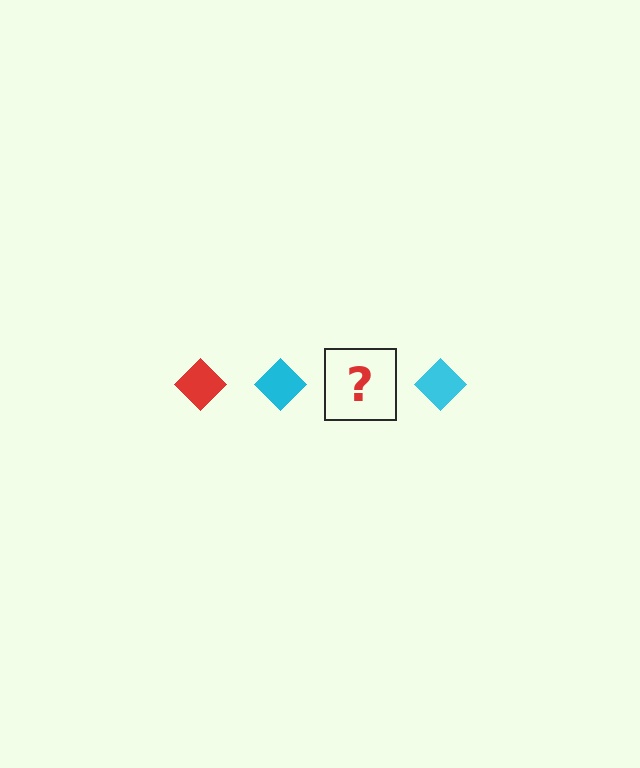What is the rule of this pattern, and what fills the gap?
The rule is that the pattern cycles through red, cyan diamonds. The gap should be filled with a red diamond.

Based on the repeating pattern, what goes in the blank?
The blank should be a red diamond.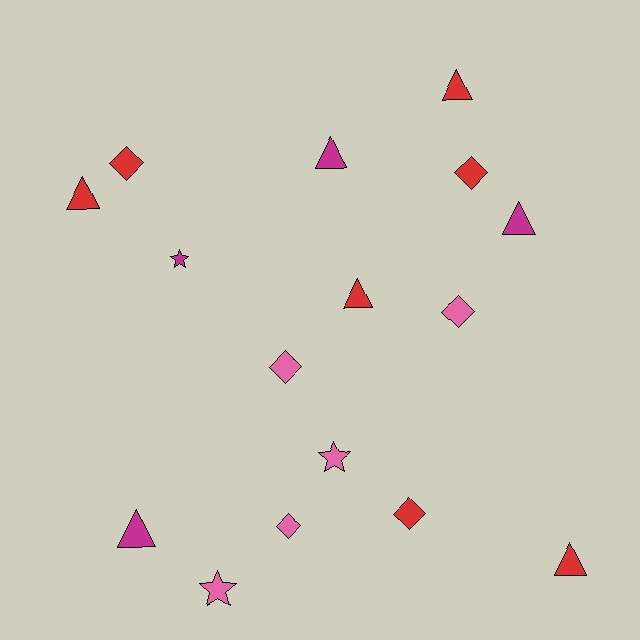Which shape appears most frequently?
Triangle, with 7 objects.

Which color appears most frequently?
Red, with 7 objects.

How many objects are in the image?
There are 16 objects.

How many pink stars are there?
There are 2 pink stars.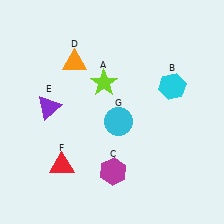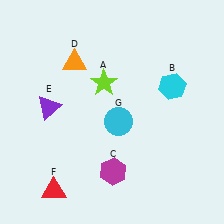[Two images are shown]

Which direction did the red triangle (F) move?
The red triangle (F) moved down.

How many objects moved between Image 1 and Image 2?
1 object moved between the two images.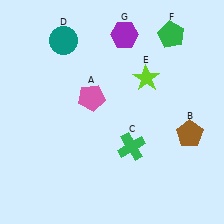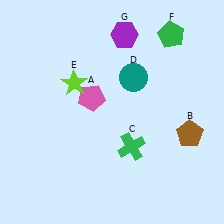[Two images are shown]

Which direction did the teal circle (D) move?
The teal circle (D) moved right.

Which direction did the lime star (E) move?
The lime star (E) moved left.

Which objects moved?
The objects that moved are: the teal circle (D), the lime star (E).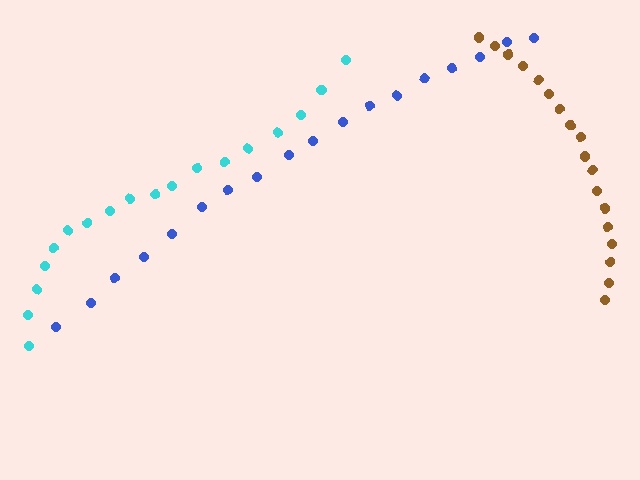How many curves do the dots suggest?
There are 3 distinct paths.